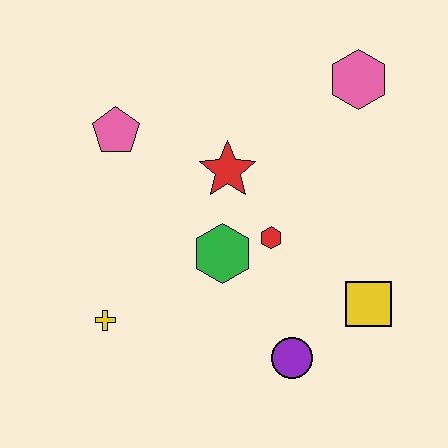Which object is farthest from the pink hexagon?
The yellow cross is farthest from the pink hexagon.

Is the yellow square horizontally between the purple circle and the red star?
No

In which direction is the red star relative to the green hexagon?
The red star is above the green hexagon.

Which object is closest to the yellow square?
The purple circle is closest to the yellow square.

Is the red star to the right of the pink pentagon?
Yes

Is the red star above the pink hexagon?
No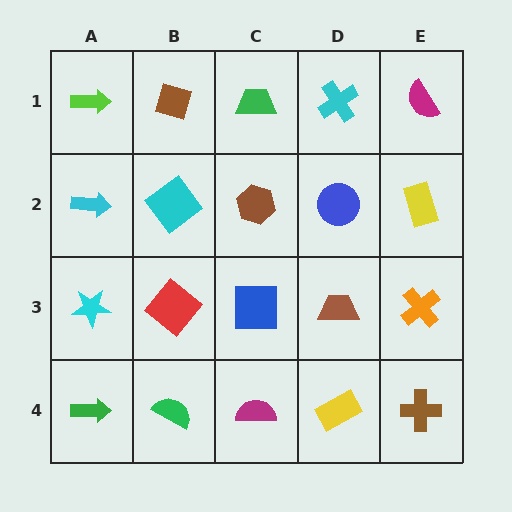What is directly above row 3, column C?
A brown hexagon.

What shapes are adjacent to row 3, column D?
A blue circle (row 2, column D), a yellow rectangle (row 4, column D), a blue square (row 3, column C), an orange cross (row 3, column E).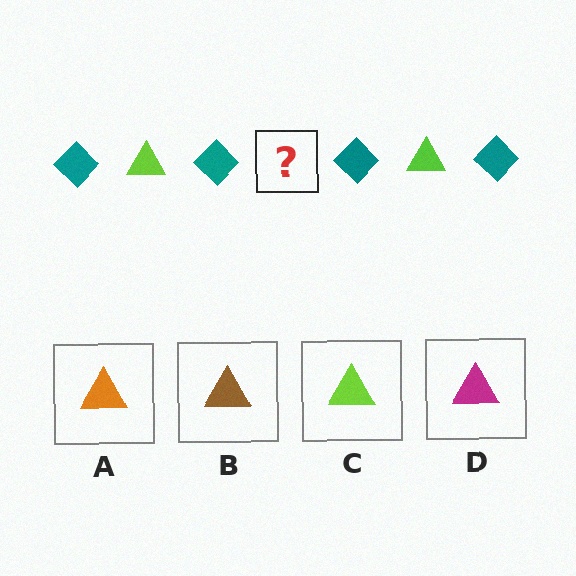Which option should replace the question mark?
Option C.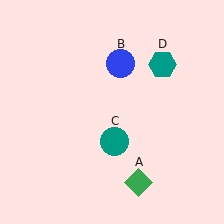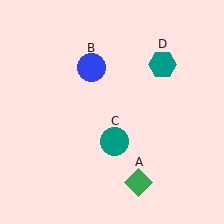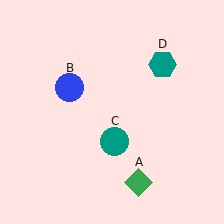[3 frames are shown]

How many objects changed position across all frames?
1 object changed position: blue circle (object B).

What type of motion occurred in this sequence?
The blue circle (object B) rotated counterclockwise around the center of the scene.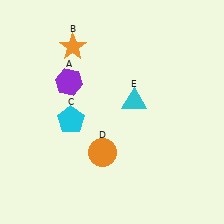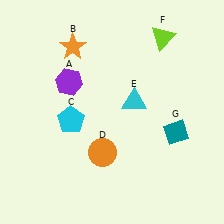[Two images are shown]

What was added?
A lime triangle (F), a teal diamond (G) were added in Image 2.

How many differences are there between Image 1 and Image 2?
There are 2 differences between the two images.